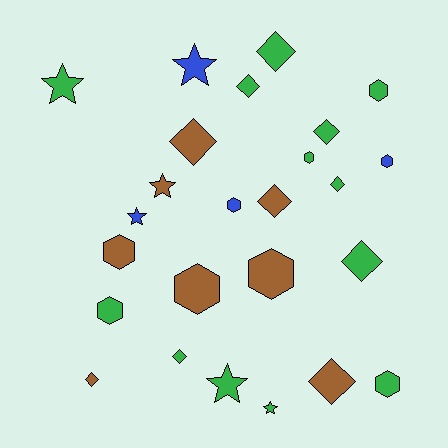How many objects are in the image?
There are 25 objects.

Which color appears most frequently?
Green, with 13 objects.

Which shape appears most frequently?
Diamond, with 10 objects.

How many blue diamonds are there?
There are no blue diamonds.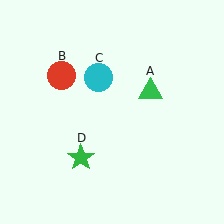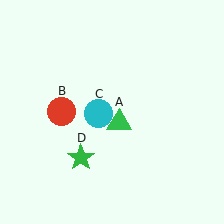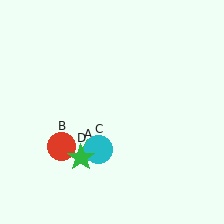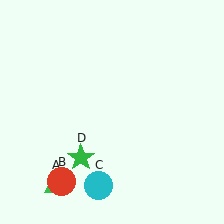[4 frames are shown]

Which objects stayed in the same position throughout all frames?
Green star (object D) remained stationary.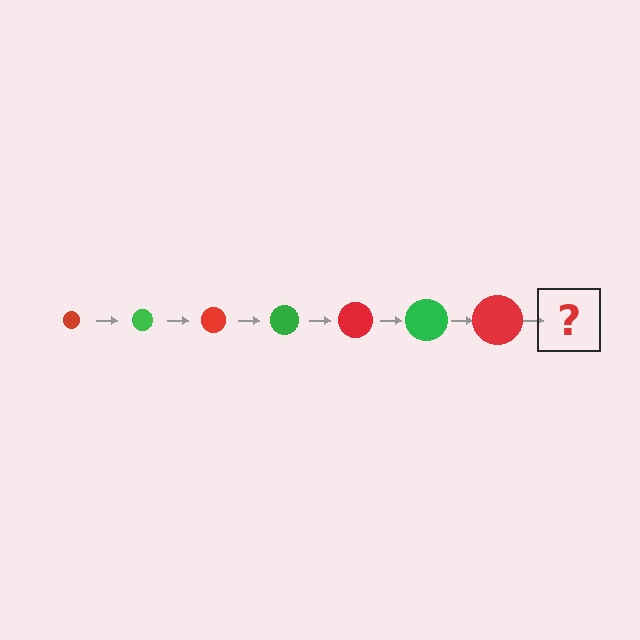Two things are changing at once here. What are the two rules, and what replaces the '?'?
The two rules are that the circle grows larger each step and the color cycles through red and green. The '?' should be a green circle, larger than the previous one.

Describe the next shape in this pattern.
It should be a green circle, larger than the previous one.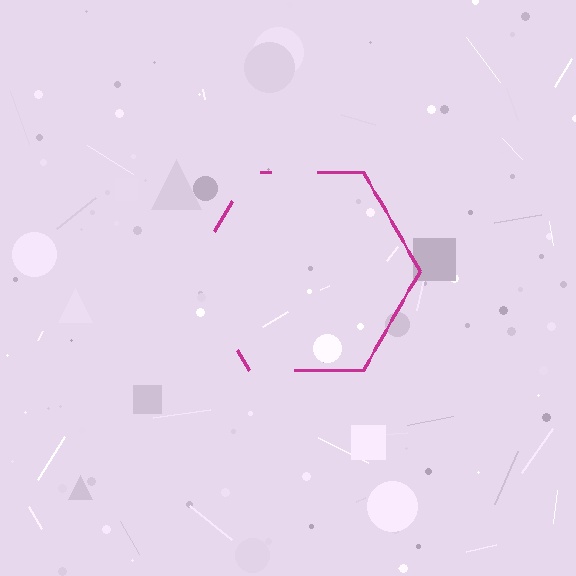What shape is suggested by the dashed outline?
The dashed outline suggests a hexagon.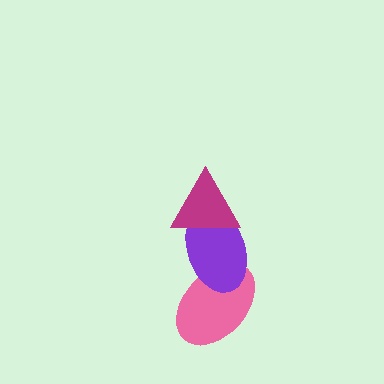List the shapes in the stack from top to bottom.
From top to bottom: the magenta triangle, the purple ellipse, the pink ellipse.